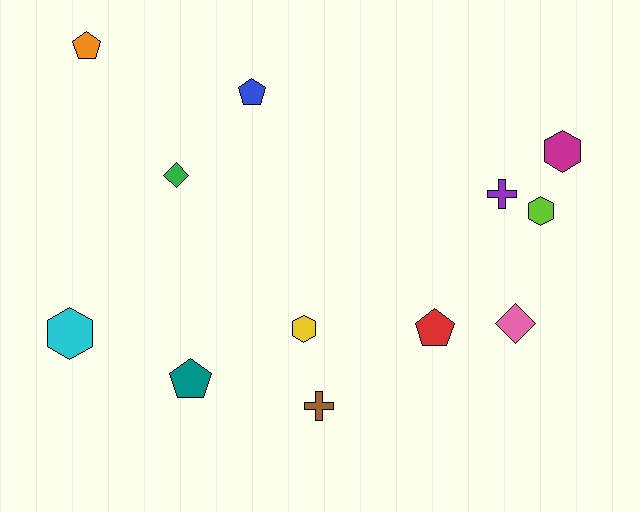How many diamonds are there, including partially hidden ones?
There are 2 diamonds.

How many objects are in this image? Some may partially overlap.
There are 12 objects.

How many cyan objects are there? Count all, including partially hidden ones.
There is 1 cyan object.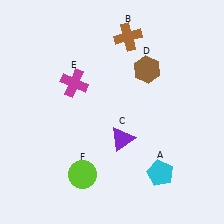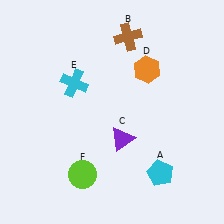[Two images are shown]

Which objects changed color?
D changed from brown to orange. E changed from magenta to cyan.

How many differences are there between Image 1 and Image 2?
There are 2 differences between the two images.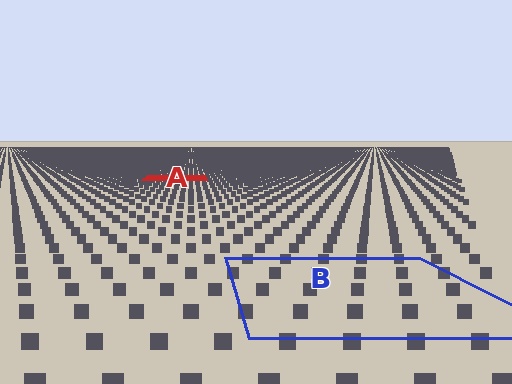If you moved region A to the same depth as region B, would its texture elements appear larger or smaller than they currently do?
They would appear larger. At a closer depth, the same texture elements are projected at a bigger on-screen size.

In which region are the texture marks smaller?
The texture marks are smaller in region A, because it is farther away.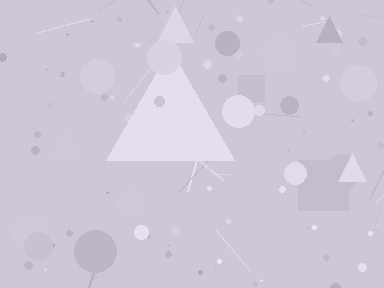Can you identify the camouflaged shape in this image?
The camouflaged shape is a triangle.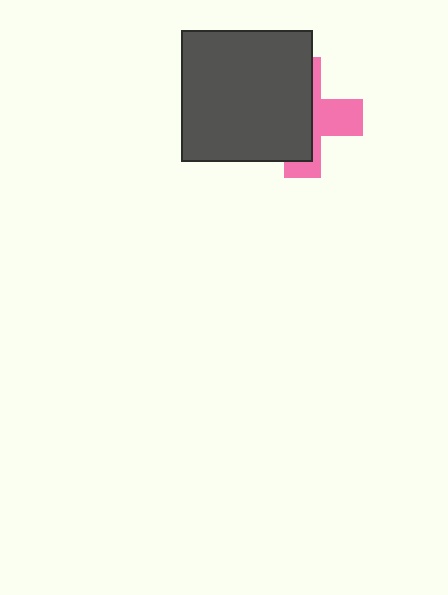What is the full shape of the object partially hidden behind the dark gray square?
The partially hidden object is a pink cross.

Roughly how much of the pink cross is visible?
A small part of it is visible (roughly 39%).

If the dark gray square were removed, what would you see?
You would see the complete pink cross.